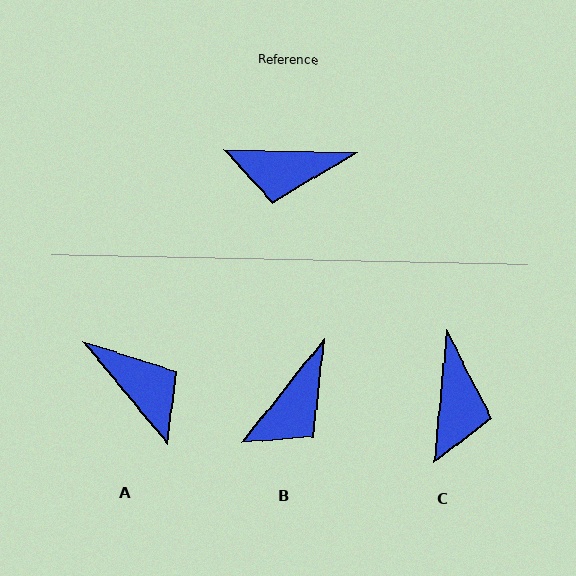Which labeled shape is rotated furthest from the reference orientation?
A, about 131 degrees away.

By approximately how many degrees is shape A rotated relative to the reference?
Approximately 131 degrees counter-clockwise.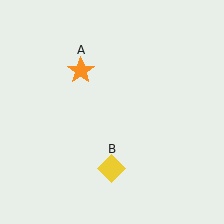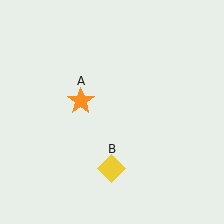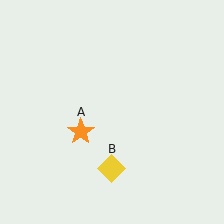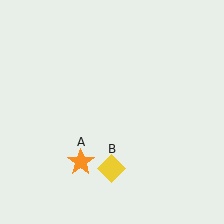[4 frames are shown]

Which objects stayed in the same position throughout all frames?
Yellow diamond (object B) remained stationary.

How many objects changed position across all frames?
1 object changed position: orange star (object A).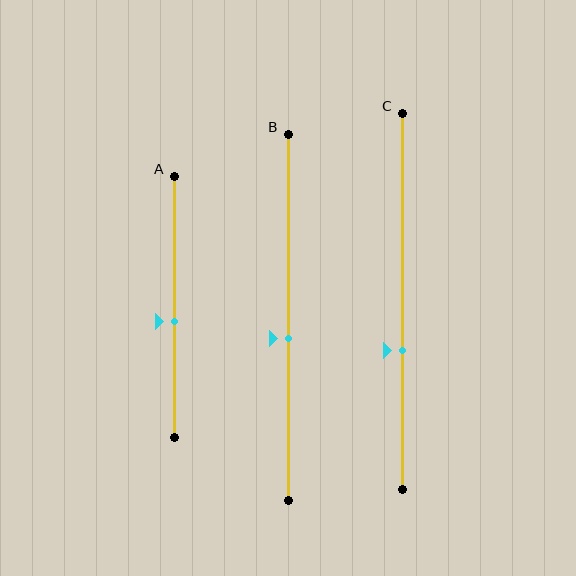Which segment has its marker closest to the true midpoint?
Segment A has its marker closest to the true midpoint.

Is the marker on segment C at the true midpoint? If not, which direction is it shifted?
No, the marker on segment C is shifted downward by about 13% of the segment length.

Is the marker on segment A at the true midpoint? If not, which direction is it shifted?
No, the marker on segment A is shifted downward by about 6% of the segment length.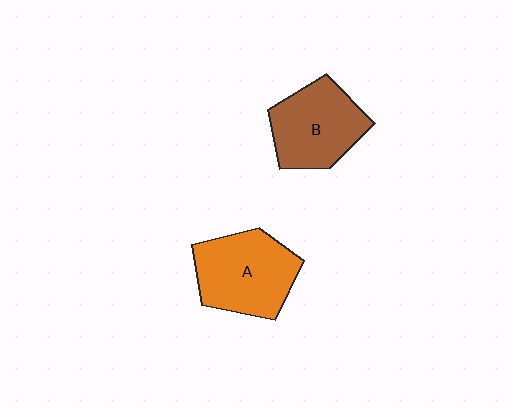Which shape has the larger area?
Shape A (orange).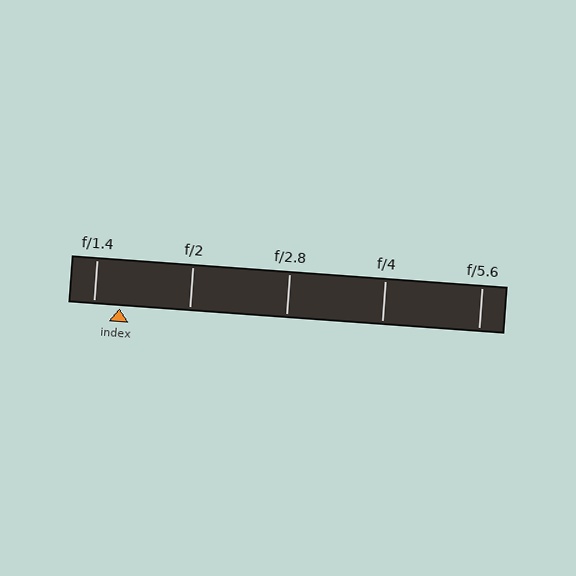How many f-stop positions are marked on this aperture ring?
There are 5 f-stop positions marked.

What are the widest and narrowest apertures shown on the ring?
The widest aperture shown is f/1.4 and the narrowest is f/5.6.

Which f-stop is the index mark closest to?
The index mark is closest to f/1.4.